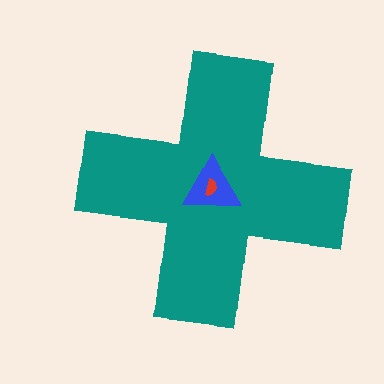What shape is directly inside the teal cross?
The blue triangle.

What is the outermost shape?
The teal cross.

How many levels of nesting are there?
3.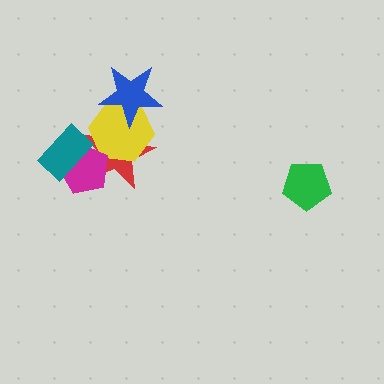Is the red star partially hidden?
Yes, it is partially covered by another shape.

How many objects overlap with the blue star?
2 objects overlap with the blue star.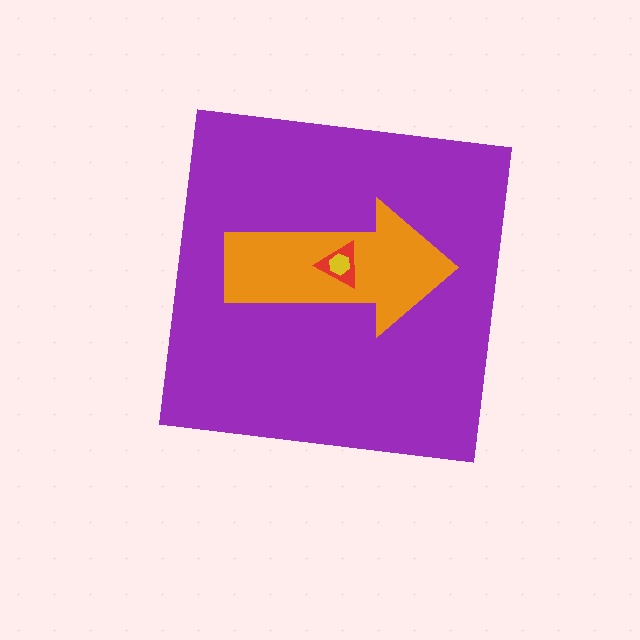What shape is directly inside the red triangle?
The yellow hexagon.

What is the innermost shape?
The yellow hexagon.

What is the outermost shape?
The purple square.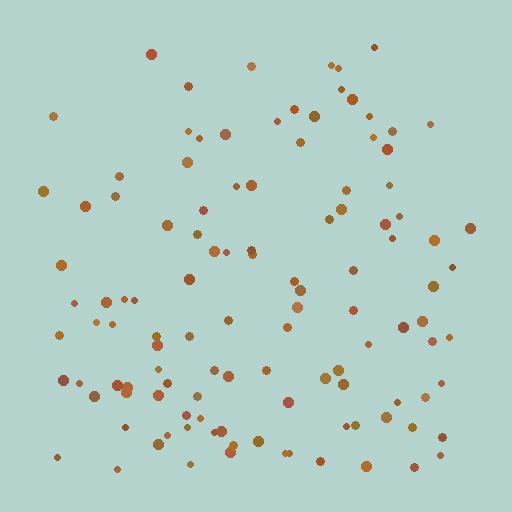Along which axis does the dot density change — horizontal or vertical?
Vertical.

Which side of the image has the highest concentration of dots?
The bottom.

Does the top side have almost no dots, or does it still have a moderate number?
Still a moderate number, just noticeably fewer than the bottom.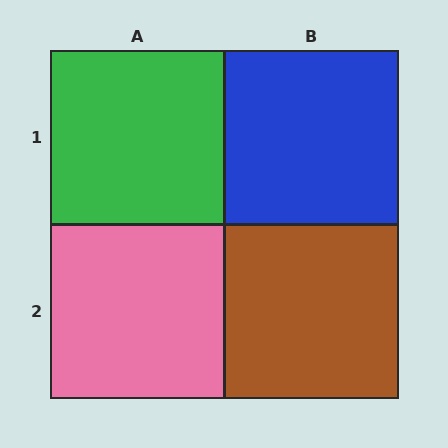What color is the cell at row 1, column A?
Green.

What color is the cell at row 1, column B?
Blue.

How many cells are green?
1 cell is green.